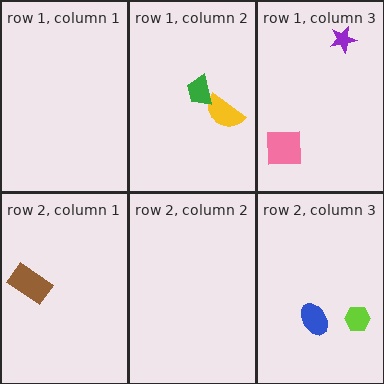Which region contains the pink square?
The row 1, column 3 region.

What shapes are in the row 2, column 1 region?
The brown rectangle.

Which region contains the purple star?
The row 1, column 3 region.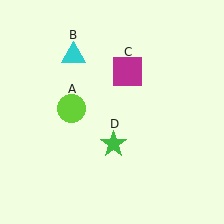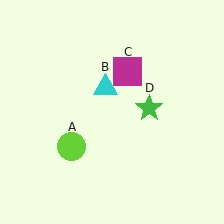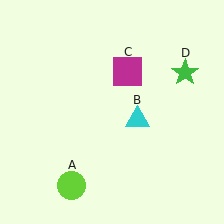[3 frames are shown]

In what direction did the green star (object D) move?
The green star (object D) moved up and to the right.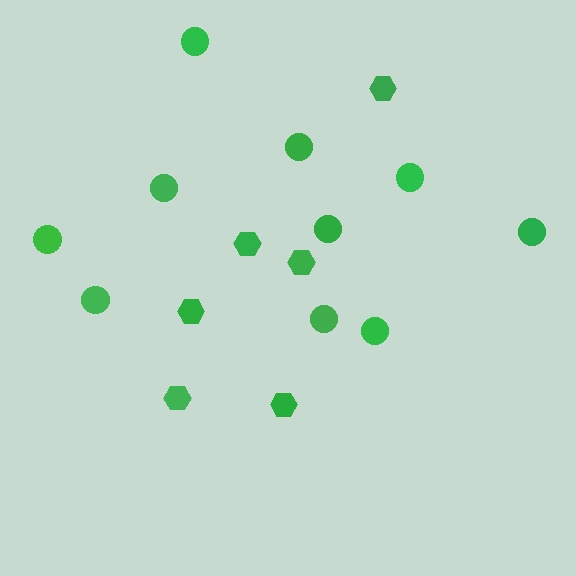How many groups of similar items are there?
There are 2 groups: one group of circles (10) and one group of hexagons (6).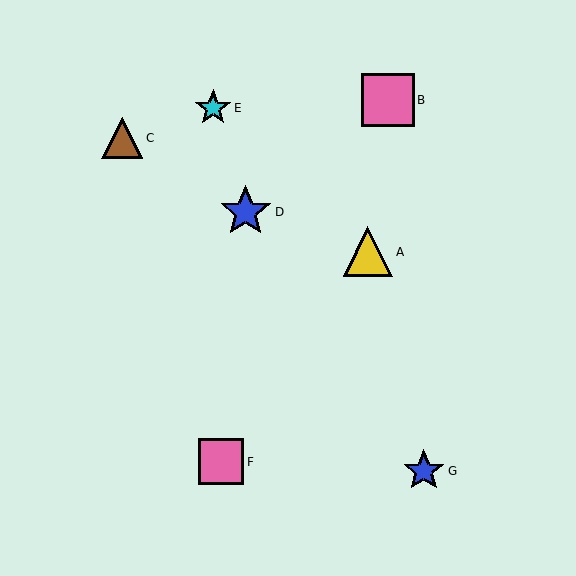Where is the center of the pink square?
The center of the pink square is at (388, 100).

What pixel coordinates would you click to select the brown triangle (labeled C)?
Click at (122, 138) to select the brown triangle C.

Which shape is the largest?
The pink square (labeled B) is the largest.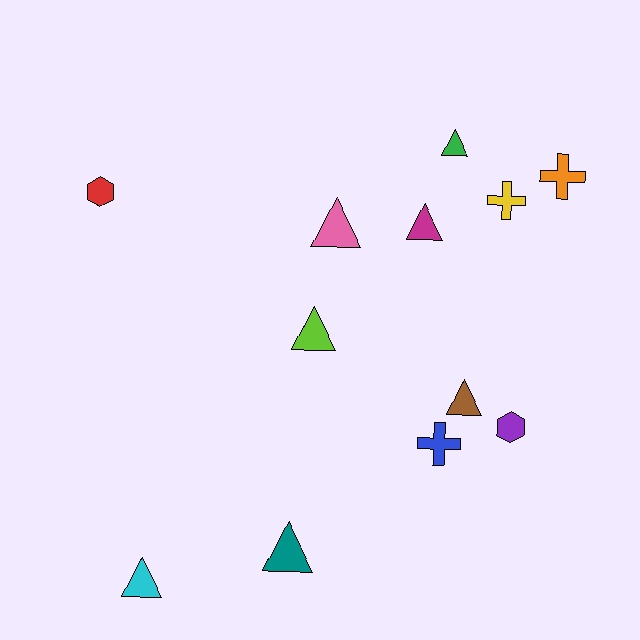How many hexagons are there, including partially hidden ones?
There are 2 hexagons.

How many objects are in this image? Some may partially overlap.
There are 12 objects.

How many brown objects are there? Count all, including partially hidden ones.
There is 1 brown object.